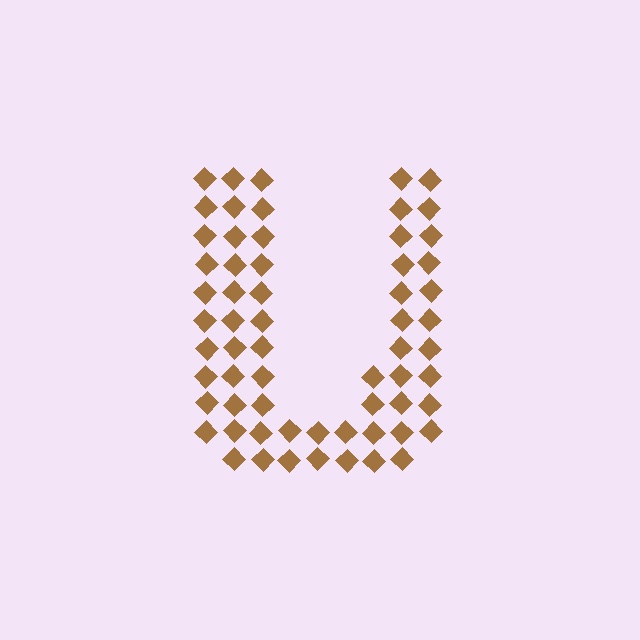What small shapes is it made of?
It is made of small diamonds.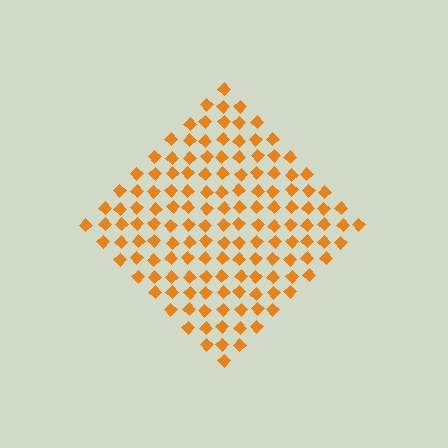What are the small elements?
The small elements are diamonds.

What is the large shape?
The large shape is a diamond.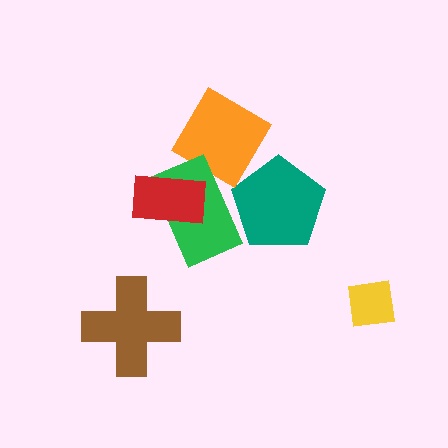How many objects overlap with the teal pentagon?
1 object overlaps with the teal pentagon.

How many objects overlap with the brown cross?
0 objects overlap with the brown cross.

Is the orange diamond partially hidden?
No, no other shape covers it.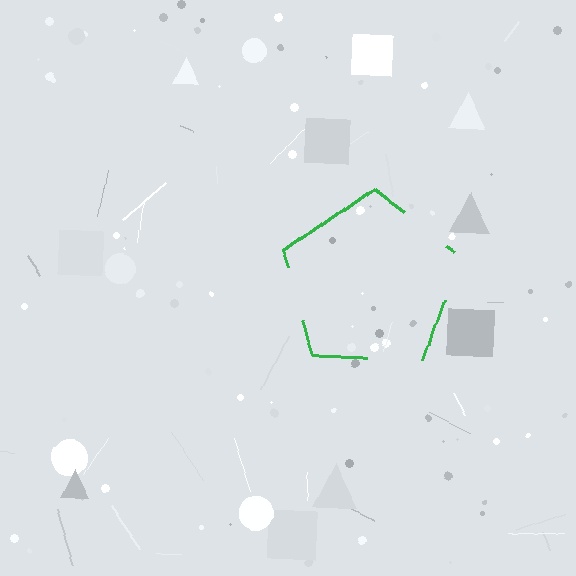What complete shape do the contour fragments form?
The contour fragments form a pentagon.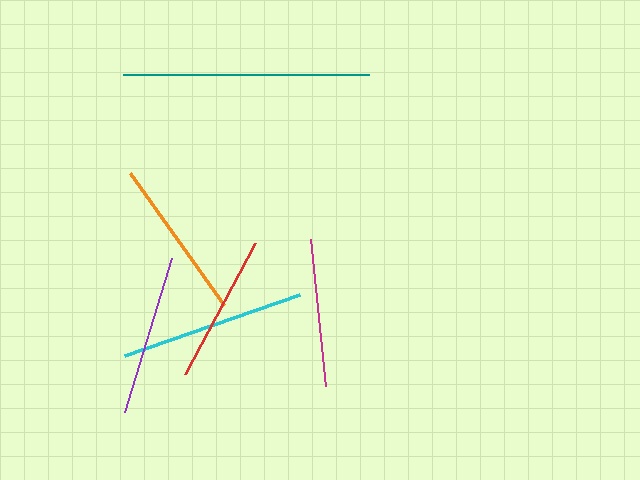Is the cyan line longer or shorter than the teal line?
The teal line is longer than the cyan line.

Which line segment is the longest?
The teal line is the longest at approximately 246 pixels.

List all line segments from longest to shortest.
From longest to shortest: teal, cyan, orange, purple, red, magenta.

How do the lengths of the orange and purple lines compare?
The orange and purple lines are approximately the same length.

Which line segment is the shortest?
The magenta line is the shortest at approximately 148 pixels.